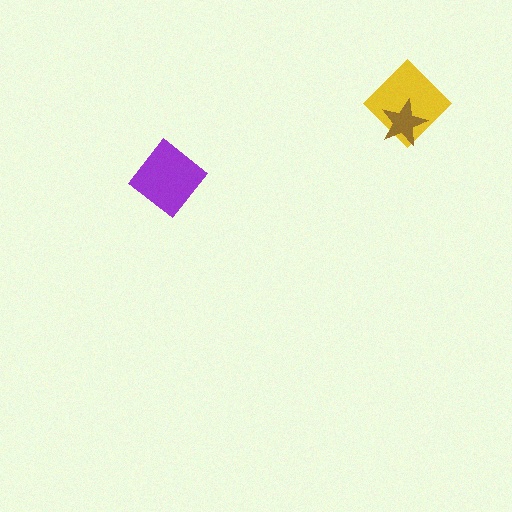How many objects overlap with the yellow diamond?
1 object overlaps with the yellow diamond.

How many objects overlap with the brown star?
1 object overlaps with the brown star.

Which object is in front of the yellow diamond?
The brown star is in front of the yellow diamond.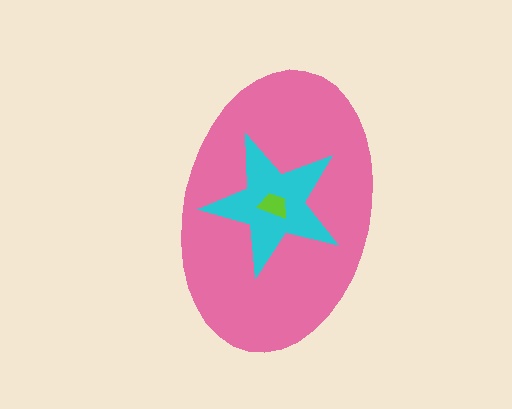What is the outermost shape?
The pink ellipse.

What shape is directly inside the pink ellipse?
The cyan star.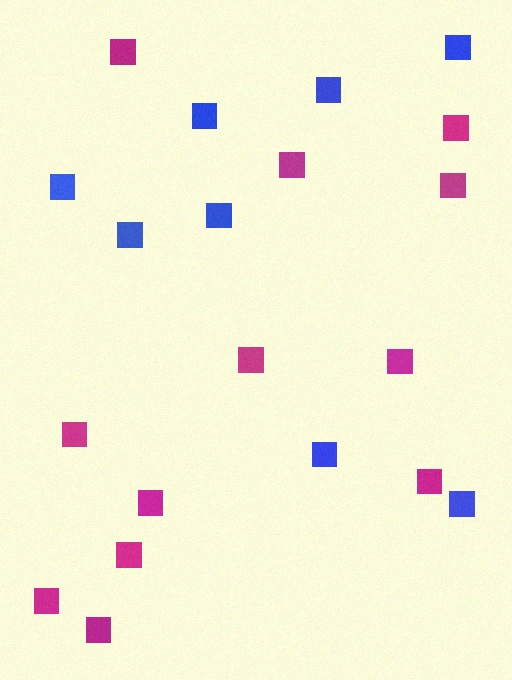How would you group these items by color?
There are 2 groups: one group of magenta squares (12) and one group of blue squares (8).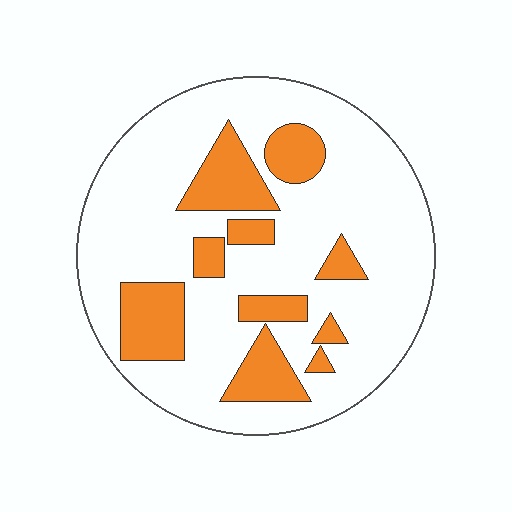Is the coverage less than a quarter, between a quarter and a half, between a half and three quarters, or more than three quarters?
Less than a quarter.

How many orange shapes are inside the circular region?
10.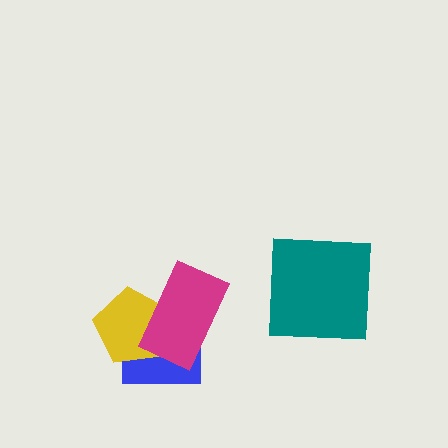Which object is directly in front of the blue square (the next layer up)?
The yellow pentagon is directly in front of the blue square.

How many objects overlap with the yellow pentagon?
2 objects overlap with the yellow pentagon.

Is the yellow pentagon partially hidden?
Yes, it is partially covered by another shape.